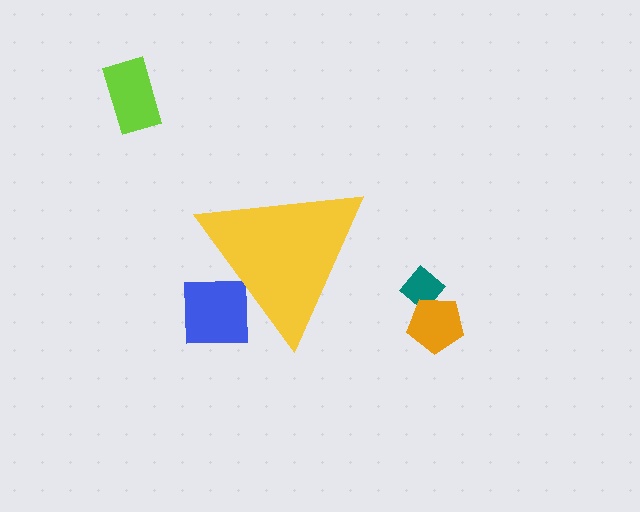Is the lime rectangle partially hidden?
No, the lime rectangle is fully visible.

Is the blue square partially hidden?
Yes, the blue square is partially hidden behind the yellow triangle.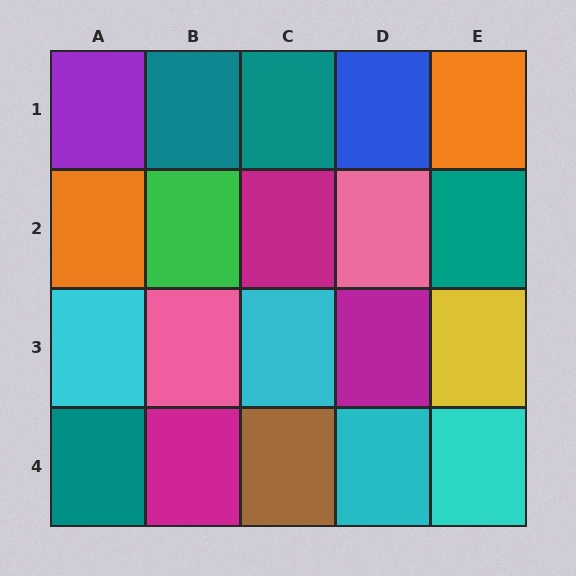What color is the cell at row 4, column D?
Cyan.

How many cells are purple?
1 cell is purple.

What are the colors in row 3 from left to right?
Cyan, pink, cyan, magenta, yellow.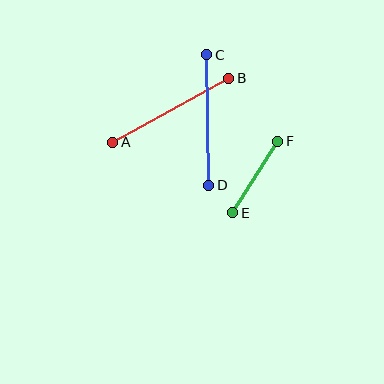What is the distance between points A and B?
The distance is approximately 133 pixels.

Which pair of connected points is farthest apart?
Points A and B are farthest apart.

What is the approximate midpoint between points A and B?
The midpoint is at approximately (171, 110) pixels.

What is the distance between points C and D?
The distance is approximately 130 pixels.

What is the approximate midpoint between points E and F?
The midpoint is at approximately (255, 177) pixels.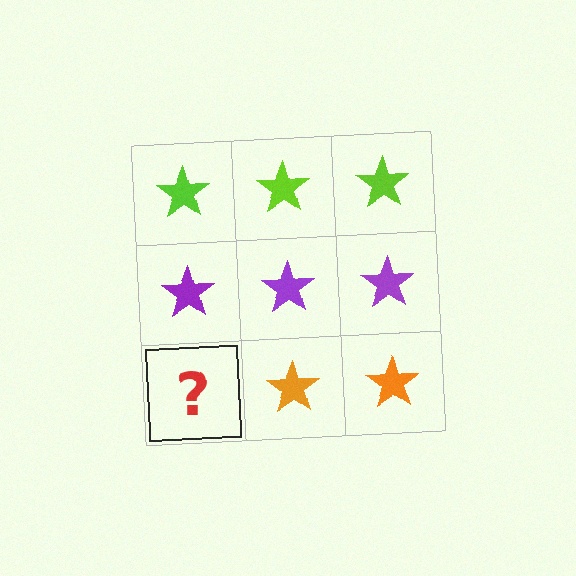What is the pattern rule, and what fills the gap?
The rule is that each row has a consistent color. The gap should be filled with an orange star.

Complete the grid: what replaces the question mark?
The question mark should be replaced with an orange star.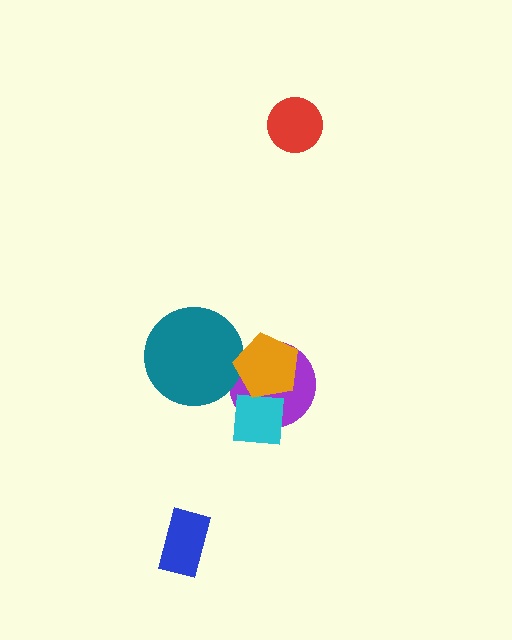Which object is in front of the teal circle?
The orange pentagon is in front of the teal circle.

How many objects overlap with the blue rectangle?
0 objects overlap with the blue rectangle.